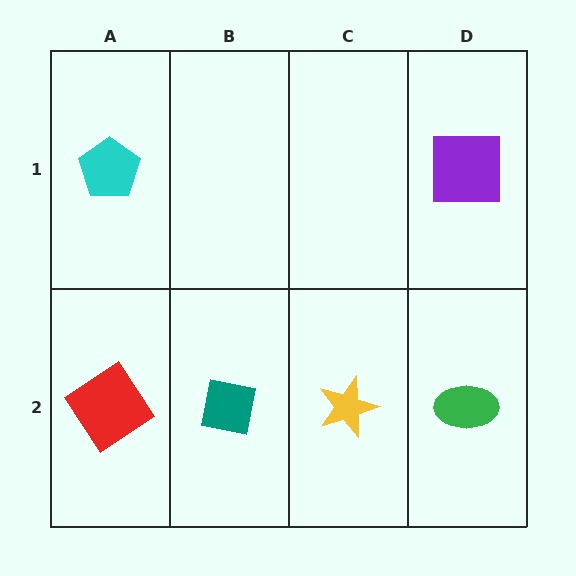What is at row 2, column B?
A teal square.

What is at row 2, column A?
A red diamond.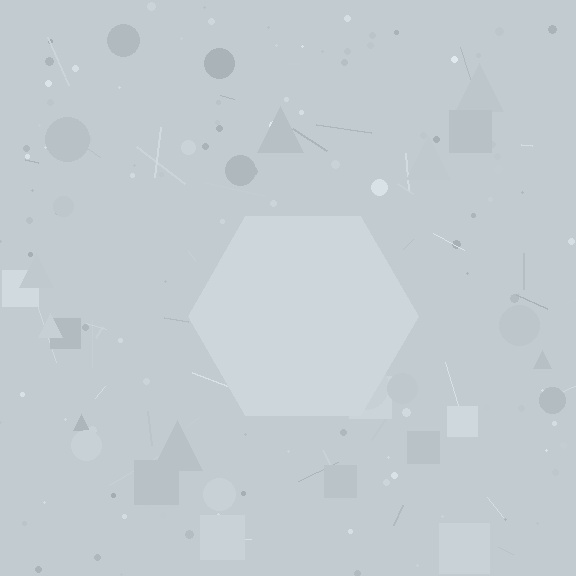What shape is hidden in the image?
A hexagon is hidden in the image.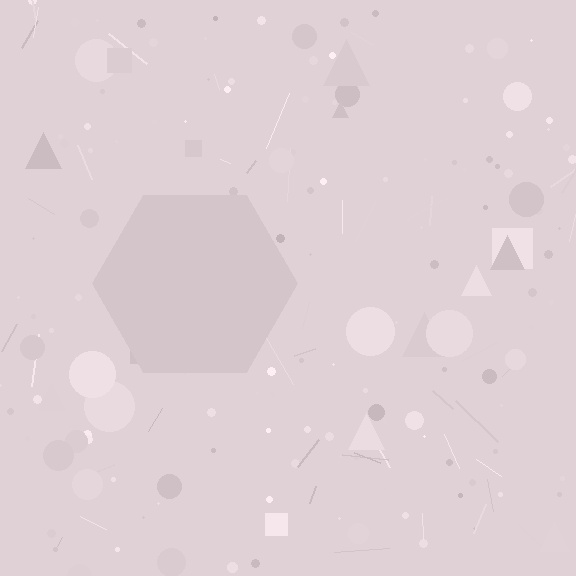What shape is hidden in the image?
A hexagon is hidden in the image.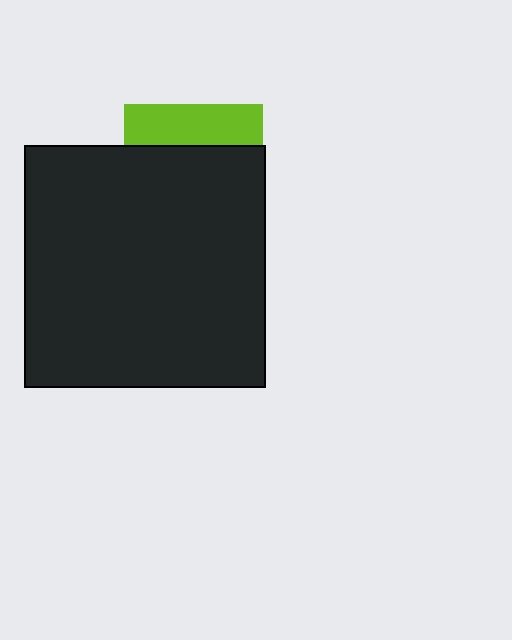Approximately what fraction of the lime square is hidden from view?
Roughly 70% of the lime square is hidden behind the black square.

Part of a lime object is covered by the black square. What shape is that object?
It is a square.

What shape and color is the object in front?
The object in front is a black square.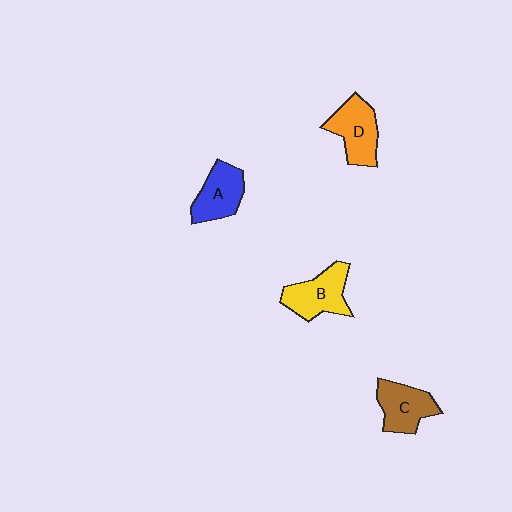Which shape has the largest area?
Shape B (yellow).